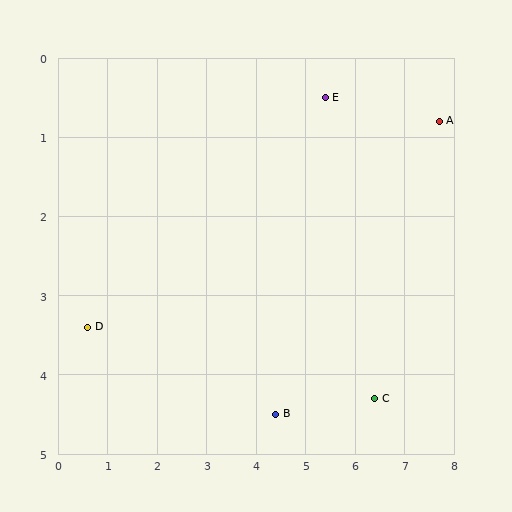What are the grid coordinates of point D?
Point D is at approximately (0.6, 3.4).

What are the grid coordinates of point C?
Point C is at approximately (6.4, 4.3).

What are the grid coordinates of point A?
Point A is at approximately (7.7, 0.8).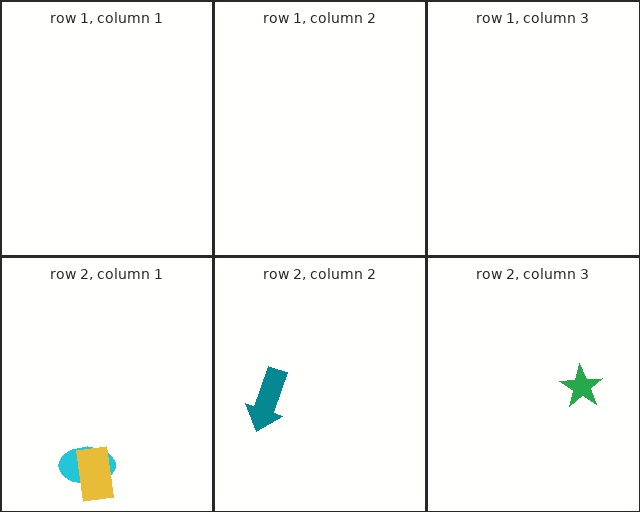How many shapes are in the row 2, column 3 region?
1.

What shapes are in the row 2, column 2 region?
The teal arrow.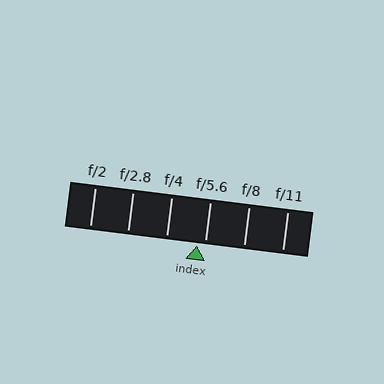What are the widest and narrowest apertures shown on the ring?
The widest aperture shown is f/2 and the narrowest is f/11.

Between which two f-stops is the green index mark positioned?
The index mark is between f/4 and f/5.6.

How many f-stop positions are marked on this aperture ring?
There are 6 f-stop positions marked.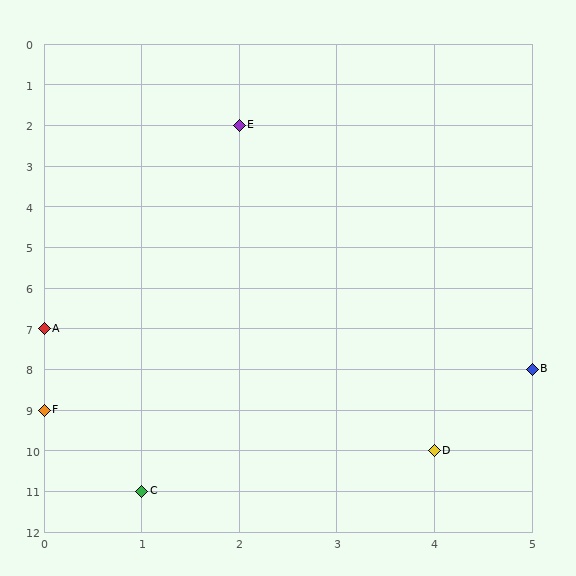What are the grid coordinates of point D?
Point D is at grid coordinates (4, 10).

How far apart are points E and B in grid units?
Points E and B are 3 columns and 6 rows apart (about 6.7 grid units diagonally).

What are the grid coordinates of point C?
Point C is at grid coordinates (1, 11).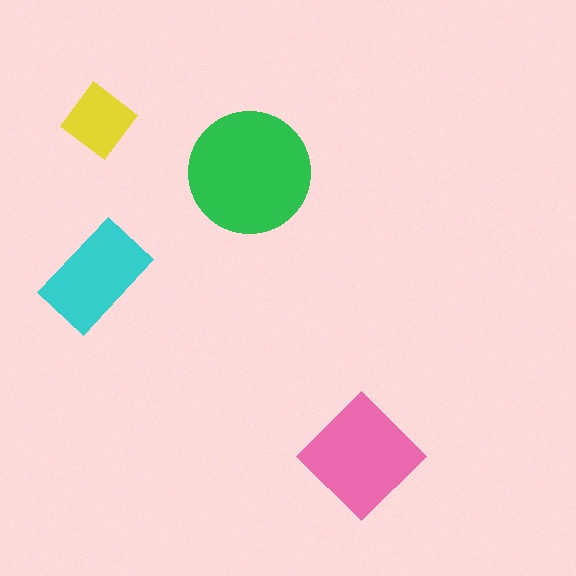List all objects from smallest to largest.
The yellow diamond, the cyan rectangle, the pink diamond, the green circle.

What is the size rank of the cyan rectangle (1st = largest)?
3rd.